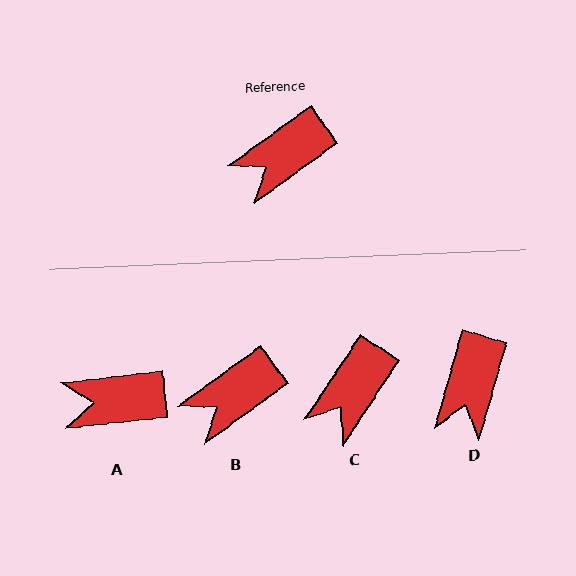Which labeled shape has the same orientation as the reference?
B.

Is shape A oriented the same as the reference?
No, it is off by about 29 degrees.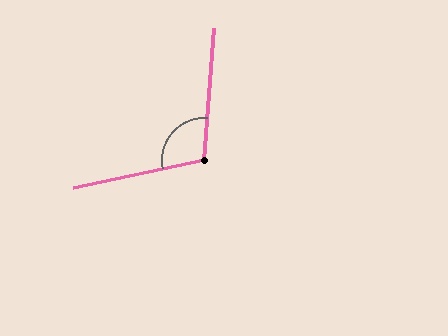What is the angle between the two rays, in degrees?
Approximately 107 degrees.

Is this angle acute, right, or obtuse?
It is obtuse.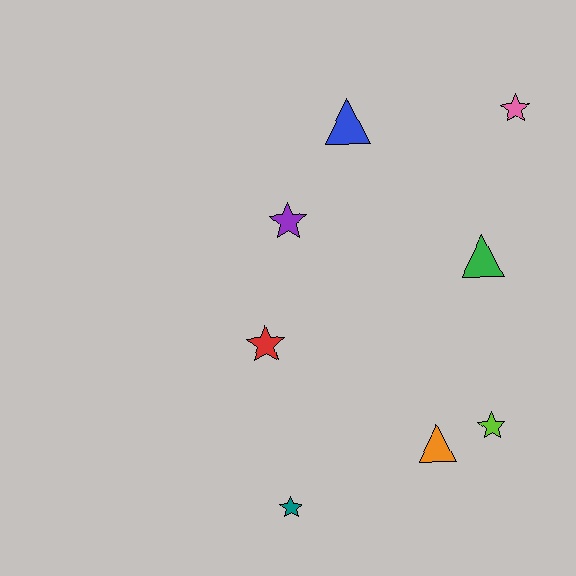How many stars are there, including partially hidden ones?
There are 5 stars.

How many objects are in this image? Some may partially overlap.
There are 8 objects.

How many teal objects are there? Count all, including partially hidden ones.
There is 1 teal object.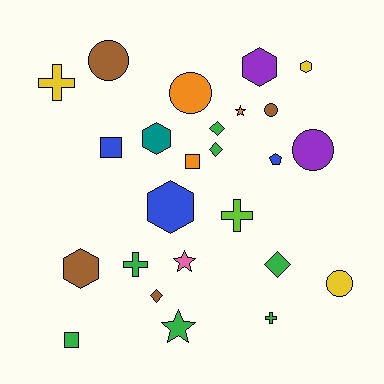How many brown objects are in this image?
There are 4 brown objects.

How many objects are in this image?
There are 25 objects.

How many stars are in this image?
There are 3 stars.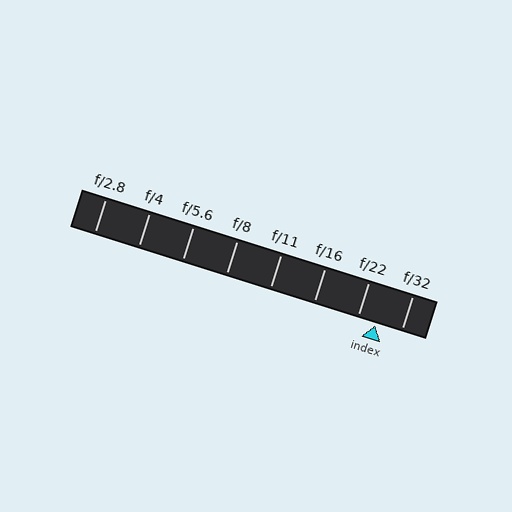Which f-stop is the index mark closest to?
The index mark is closest to f/22.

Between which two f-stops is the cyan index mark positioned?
The index mark is between f/22 and f/32.